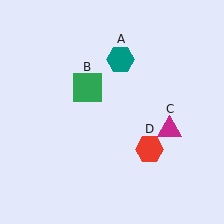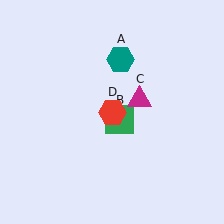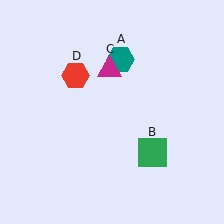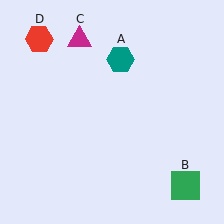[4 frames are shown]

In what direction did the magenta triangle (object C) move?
The magenta triangle (object C) moved up and to the left.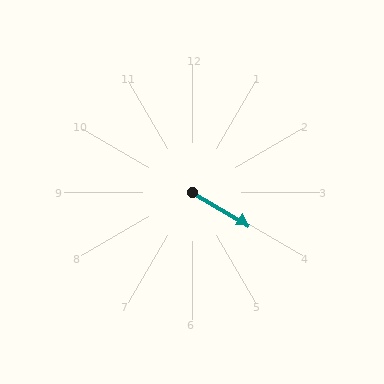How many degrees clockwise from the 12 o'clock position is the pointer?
Approximately 120 degrees.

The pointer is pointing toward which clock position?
Roughly 4 o'clock.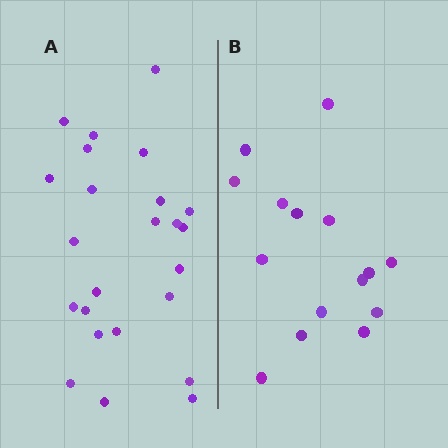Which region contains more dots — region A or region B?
Region A (the left region) has more dots.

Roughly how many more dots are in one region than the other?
Region A has roughly 8 or so more dots than region B.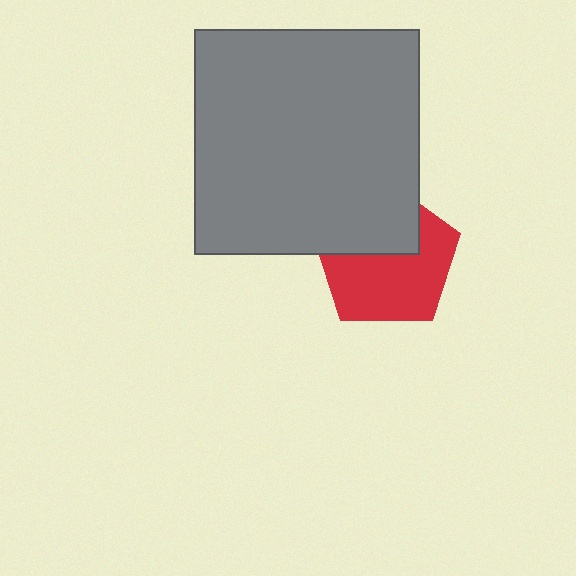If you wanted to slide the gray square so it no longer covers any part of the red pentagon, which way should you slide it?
Slide it up — that is the most direct way to separate the two shapes.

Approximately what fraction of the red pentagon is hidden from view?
Roughly 39% of the red pentagon is hidden behind the gray square.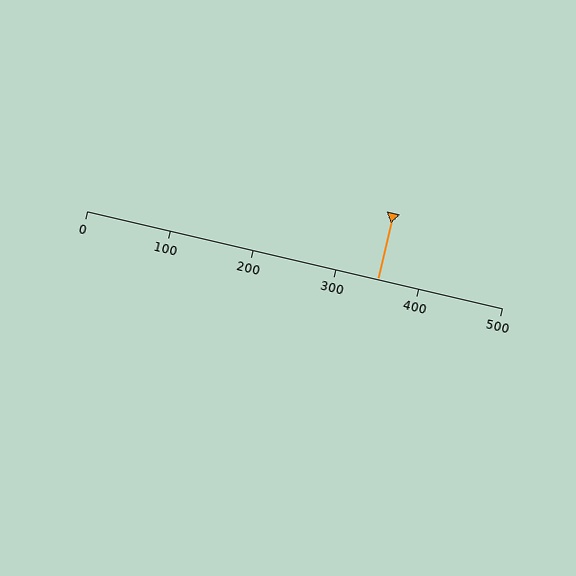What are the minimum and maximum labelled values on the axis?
The axis runs from 0 to 500.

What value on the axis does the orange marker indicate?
The marker indicates approximately 350.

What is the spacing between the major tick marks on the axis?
The major ticks are spaced 100 apart.